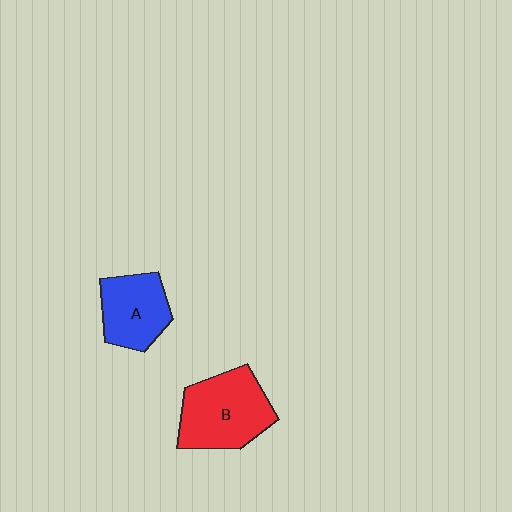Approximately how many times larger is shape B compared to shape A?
Approximately 1.4 times.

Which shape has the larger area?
Shape B (red).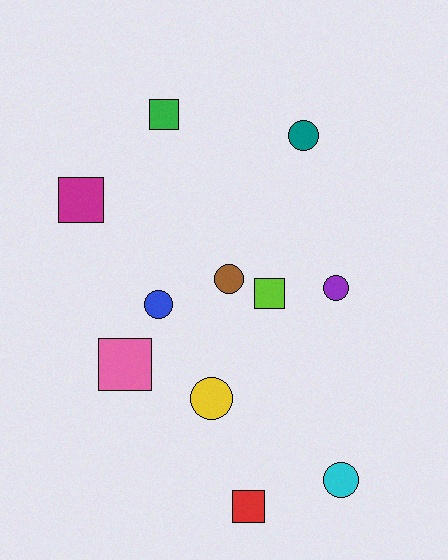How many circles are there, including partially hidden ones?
There are 6 circles.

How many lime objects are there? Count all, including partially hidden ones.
There is 1 lime object.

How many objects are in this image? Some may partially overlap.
There are 11 objects.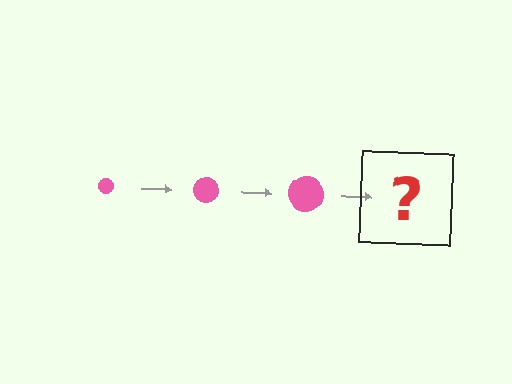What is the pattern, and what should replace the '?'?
The pattern is that the circle gets progressively larger each step. The '?' should be a pink circle, larger than the previous one.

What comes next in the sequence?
The next element should be a pink circle, larger than the previous one.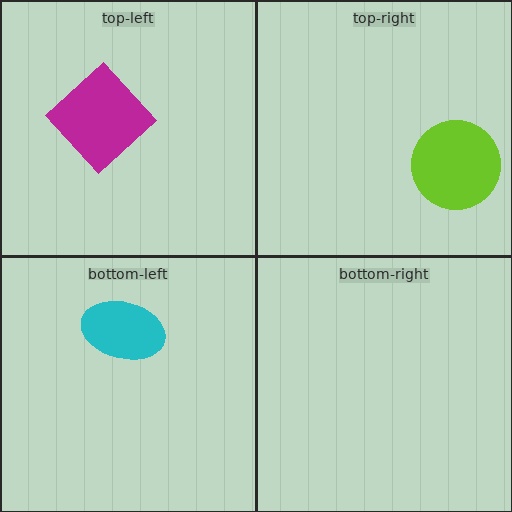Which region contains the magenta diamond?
The top-left region.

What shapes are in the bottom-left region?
The cyan ellipse.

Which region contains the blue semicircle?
The top-left region.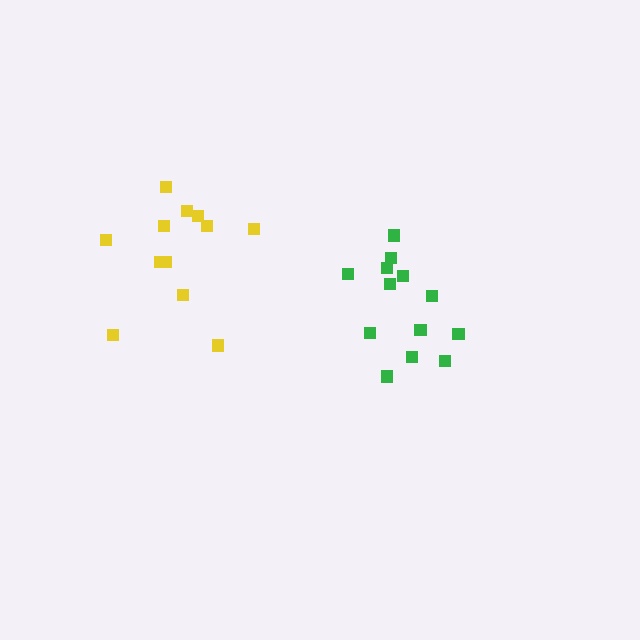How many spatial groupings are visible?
There are 2 spatial groupings.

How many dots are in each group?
Group 1: 12 dots, Group 2: 13 dots (25 total).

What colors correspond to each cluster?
The clusters are colored: yellow, green.